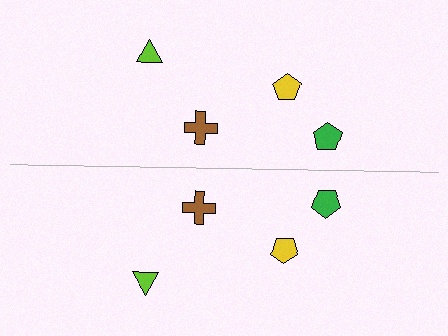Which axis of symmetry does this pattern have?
The pattern has a horizontal axis of symmetry running through the center of the image.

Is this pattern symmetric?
Yes, this pattern has bilateral (reflection) symmetry.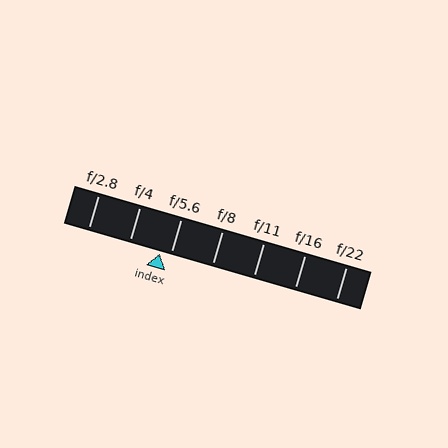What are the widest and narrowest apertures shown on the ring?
The widest aperture shown is f/2.8 and the narrowest is f/22.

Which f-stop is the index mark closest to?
The index mark is closest to f/5.6.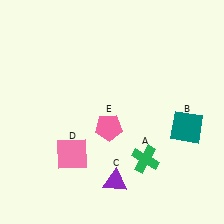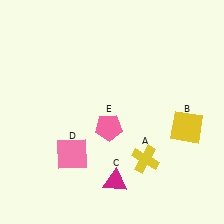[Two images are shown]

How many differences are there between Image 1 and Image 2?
There are 3 differences between the two images.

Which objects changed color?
A changed from green to yellow. B changed from teal to yellow. C changed from purple to magenta.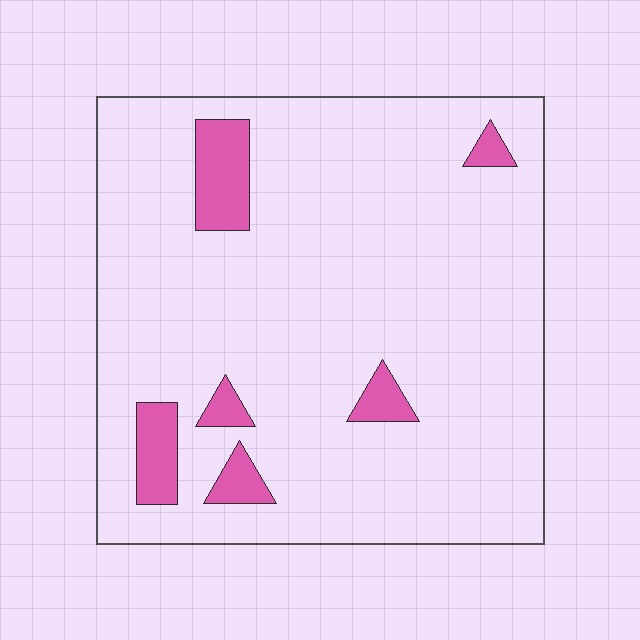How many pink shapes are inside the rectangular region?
6.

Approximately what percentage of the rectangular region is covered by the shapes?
Approximately 10%.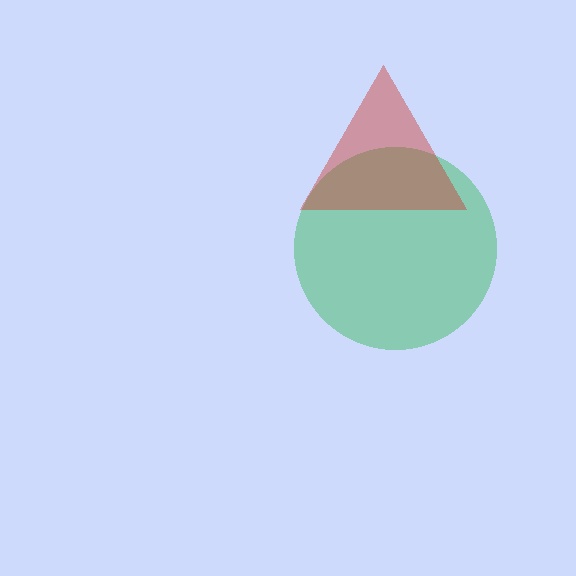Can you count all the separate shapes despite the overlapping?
Yes, there are 2 separate shapes.